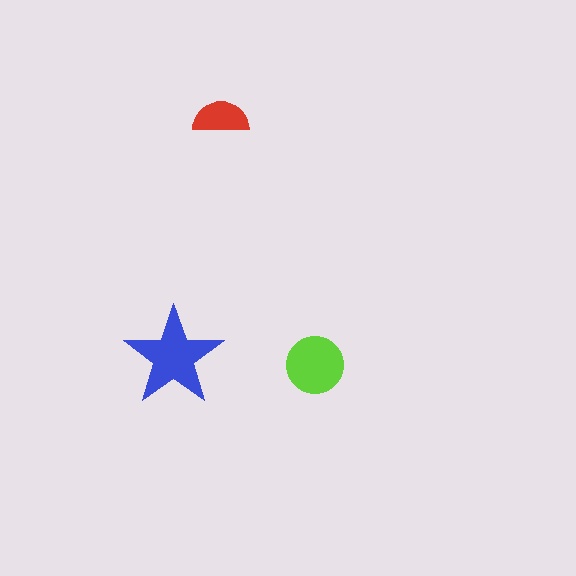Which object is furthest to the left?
The blue star is leftmost.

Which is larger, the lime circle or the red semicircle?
The lime circle.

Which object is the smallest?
The red semicircle.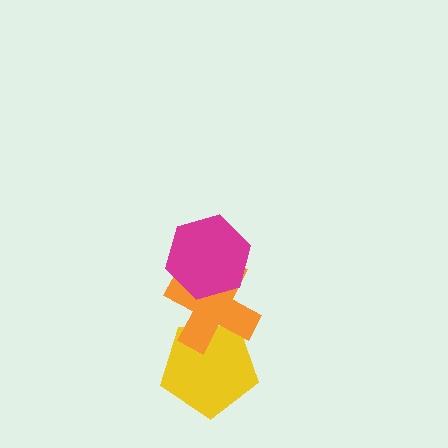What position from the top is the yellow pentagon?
The yellow pentagon is 3rd from the top.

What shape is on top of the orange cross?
The magenta hexagon is on top of the orange cross.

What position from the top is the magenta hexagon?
The magenta hexagon is 1st from the top.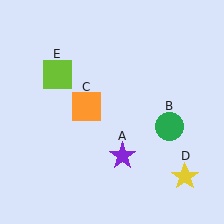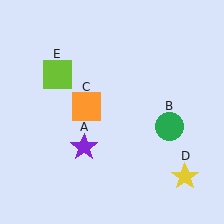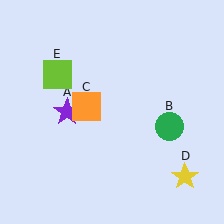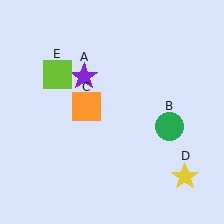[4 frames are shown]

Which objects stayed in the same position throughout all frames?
Green circle (object B) and orange square (object C) and yellow star (object D) and lime square (object E) remained stationary.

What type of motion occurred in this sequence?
The purple star (object A) rotated clockwise around the center of the scene.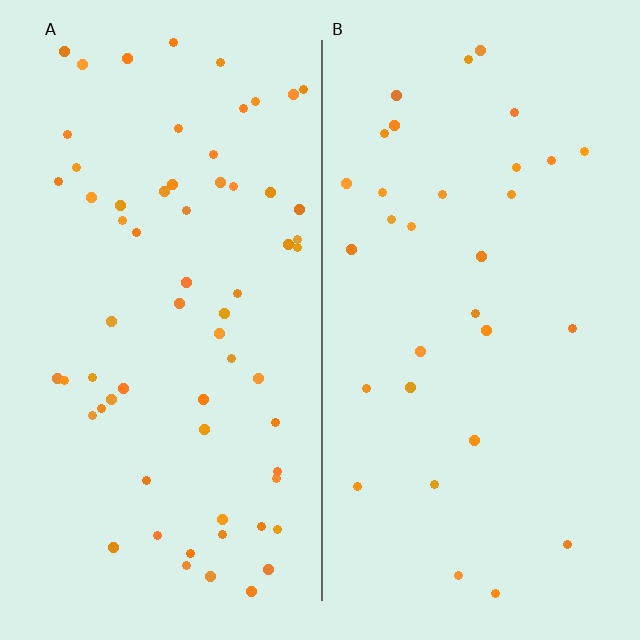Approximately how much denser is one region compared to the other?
Approximately 2.0× — region A over region B.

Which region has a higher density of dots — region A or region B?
A (the left).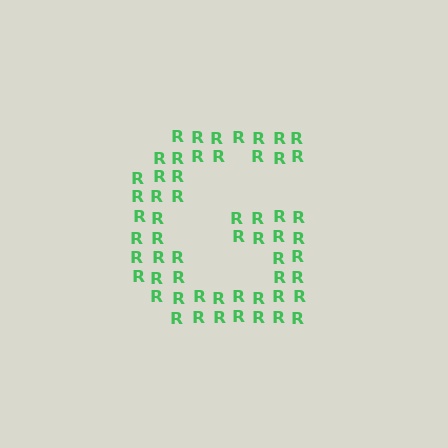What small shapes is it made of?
It is made of small letter R's.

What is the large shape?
The large shape is the letter G.